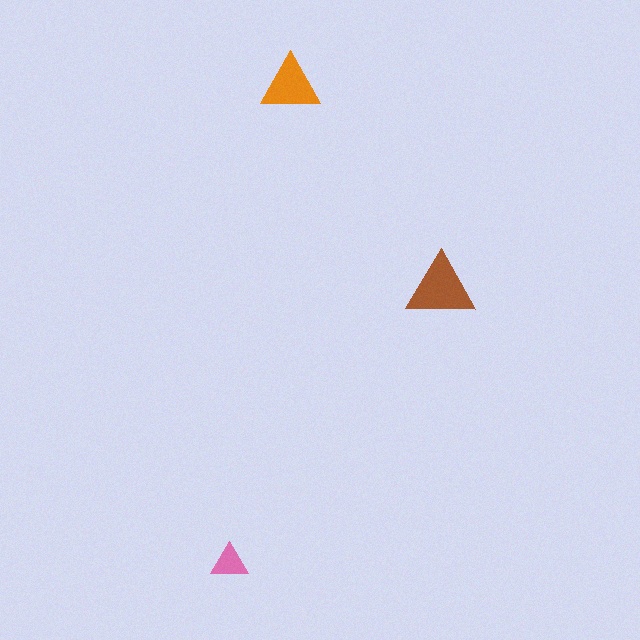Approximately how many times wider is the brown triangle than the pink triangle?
About 2 times wider.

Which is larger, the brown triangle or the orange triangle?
The brown one.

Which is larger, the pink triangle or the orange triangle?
The orange one.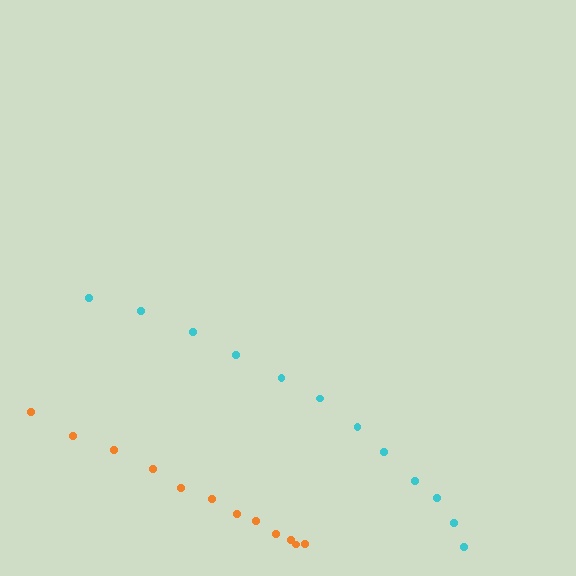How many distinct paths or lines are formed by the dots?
There are 2 distinct paths.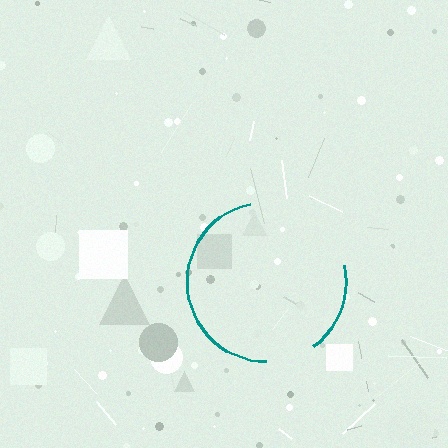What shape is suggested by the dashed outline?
The dashed outline suggests a circle.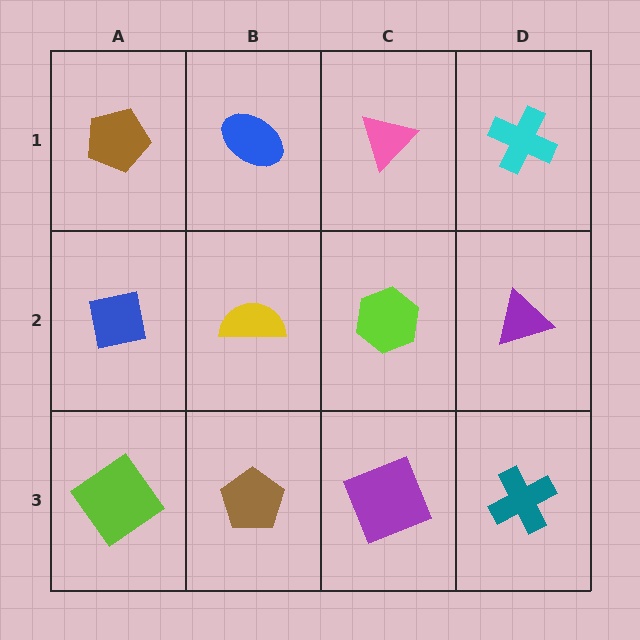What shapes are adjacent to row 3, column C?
A lime hexagon (row 2, column C), a brown pentagon (row 3, column B), a teal cross (row 3, column D).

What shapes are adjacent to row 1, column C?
A lime hexagon (row 2, column C), a blue ellipse (row 1, column B), a cyan cross (row 1, column D).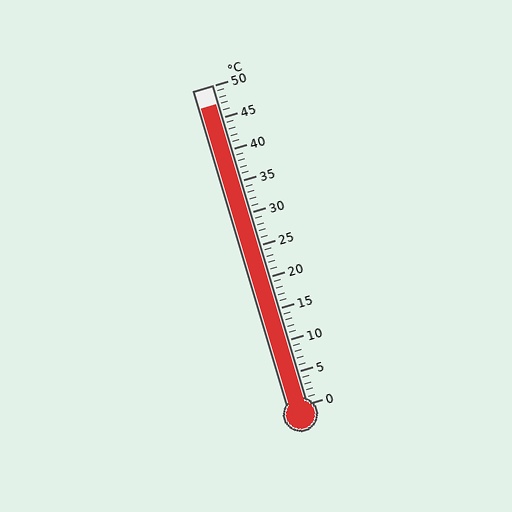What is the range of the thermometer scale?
The thermometer scale ranges from 0°C to 50°C.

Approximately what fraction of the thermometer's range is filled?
The thermometer is filled to approximately 95% of its range.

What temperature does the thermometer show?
The thermometer shows approximately 47°C.